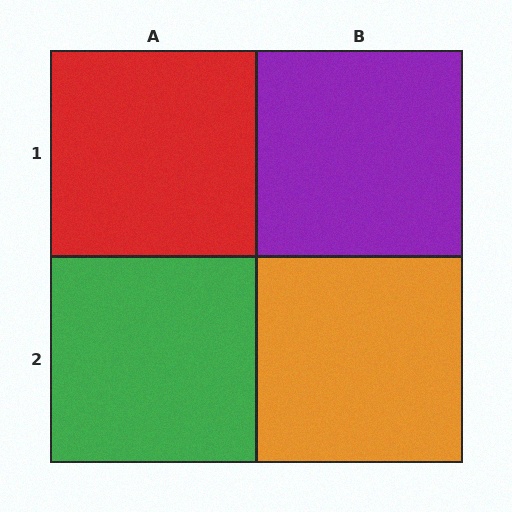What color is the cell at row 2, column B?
Orange.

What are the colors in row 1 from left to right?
Red, purple.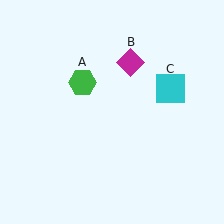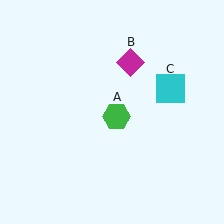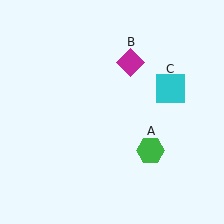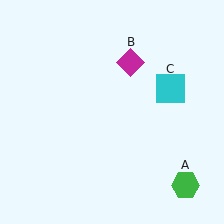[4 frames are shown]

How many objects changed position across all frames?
1 object changed position: green hexagon (object A).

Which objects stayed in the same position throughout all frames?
Magenta diamond (object B) and cyan square (object C) remained stationary.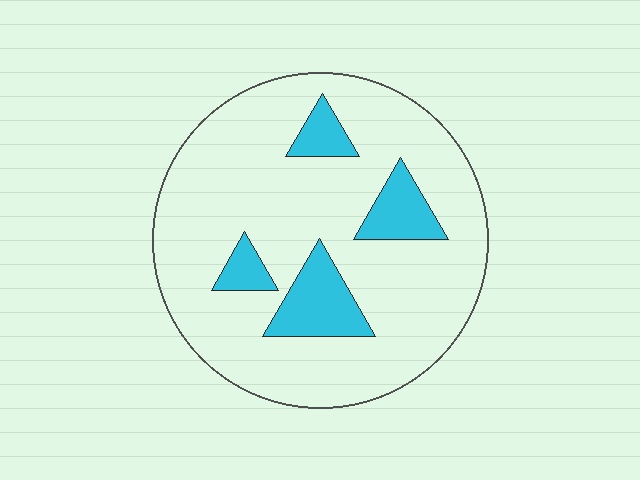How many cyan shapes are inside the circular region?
4.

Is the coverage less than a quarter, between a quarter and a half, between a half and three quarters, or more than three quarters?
Less than a quarter.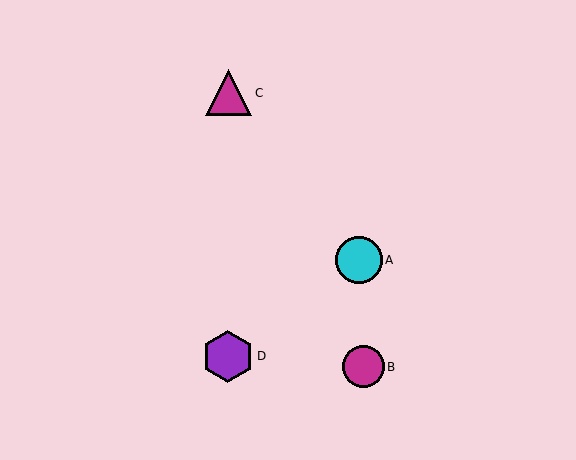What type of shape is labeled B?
Shape B is a magenta circle.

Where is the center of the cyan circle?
The center of the cyan circle is at (359, 260).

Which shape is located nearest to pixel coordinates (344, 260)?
The cyan circle (labeled A) at (359, 260) is nearest to that location.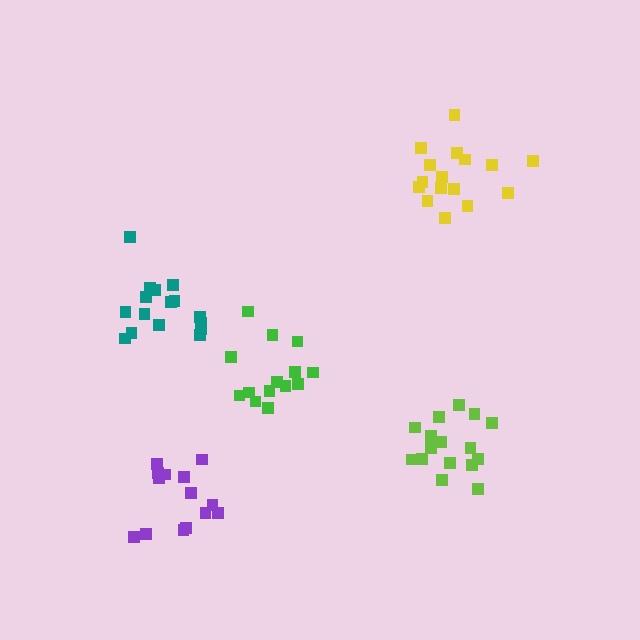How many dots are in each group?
Group 1: 14 dots, Group 2: 16 dots, Group 3: 16 dots, Group 4: 14 dots, Group 5: 16 dots (76 total).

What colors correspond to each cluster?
The clusters are colored: green, yellow, teal, purple, lime.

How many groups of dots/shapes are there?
There are 5 groups.